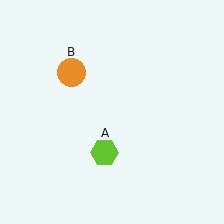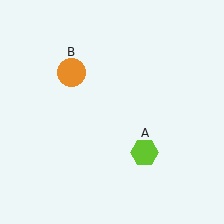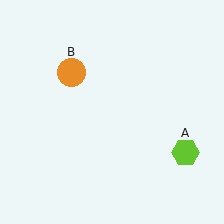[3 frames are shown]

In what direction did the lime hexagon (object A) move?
The lime hexagon (object A) moved right.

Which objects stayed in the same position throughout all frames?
Orange circle (object B) remained stationary.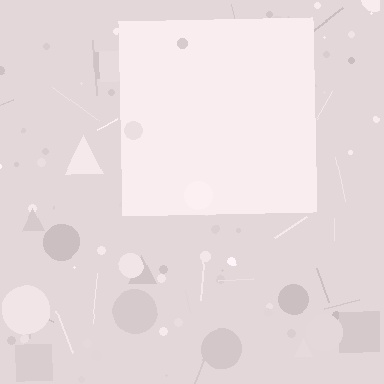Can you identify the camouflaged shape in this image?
The camouflaged shape is a square.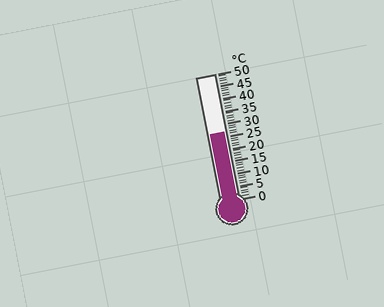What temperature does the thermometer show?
The thermometer shows approximately 27°C.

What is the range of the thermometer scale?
The thermometer scale ranges from 0°C to 50°C.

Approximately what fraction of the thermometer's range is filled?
The thermometer is filled to approximately 55% of its range.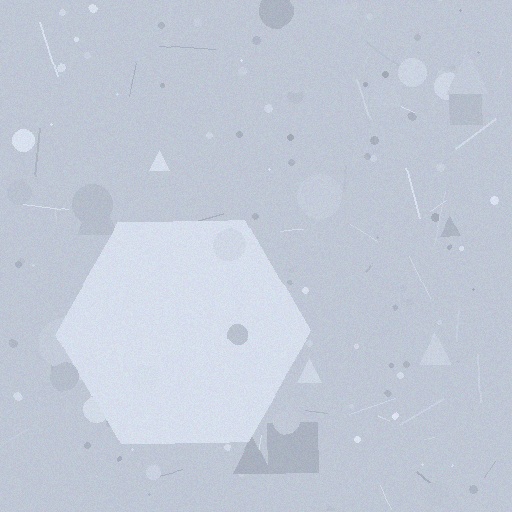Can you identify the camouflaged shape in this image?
The camouflaged shape is a hexagon.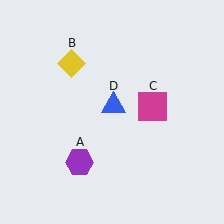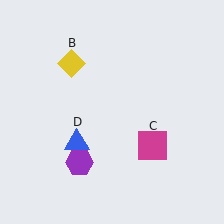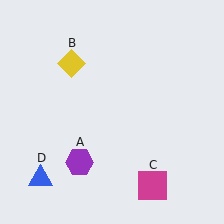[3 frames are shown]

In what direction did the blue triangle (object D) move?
The blue triangle (object D) moved down and to the left.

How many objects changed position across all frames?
2 objects changed position: magenta square (object C), blue triangle (object D).